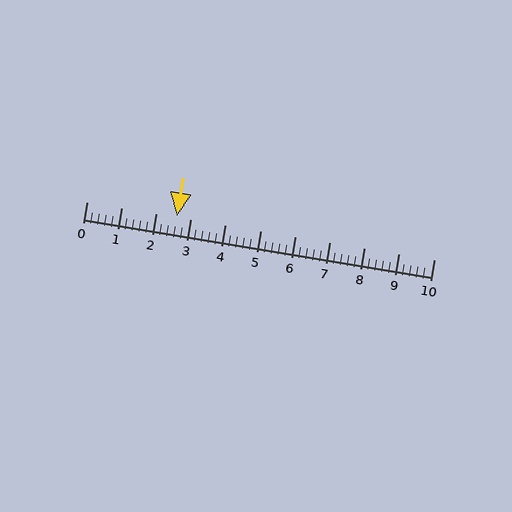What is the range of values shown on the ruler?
The ruler shows values from 0 to 10.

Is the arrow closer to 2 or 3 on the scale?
The arrow is closer to 3.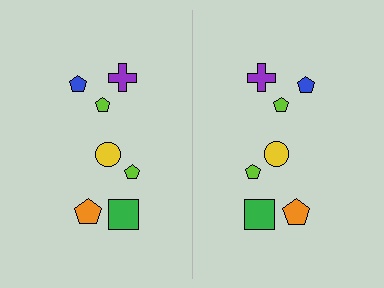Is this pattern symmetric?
Yes, this pattern has bilateral (reflection) symmetry.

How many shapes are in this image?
There are 14 shapes in this image.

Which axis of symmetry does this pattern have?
The pattern has a vertical axis of symmetry running through the center of the image.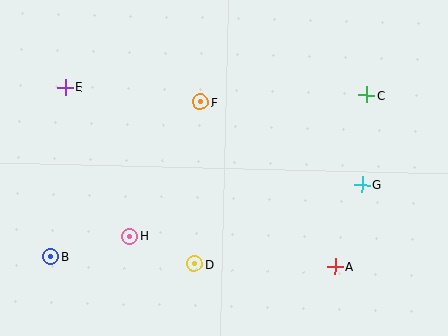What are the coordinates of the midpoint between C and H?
The midpoint between C and H is at (248, 166).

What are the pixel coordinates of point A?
Point A is at (335, 267).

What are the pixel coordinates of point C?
Point C is at (367, 95).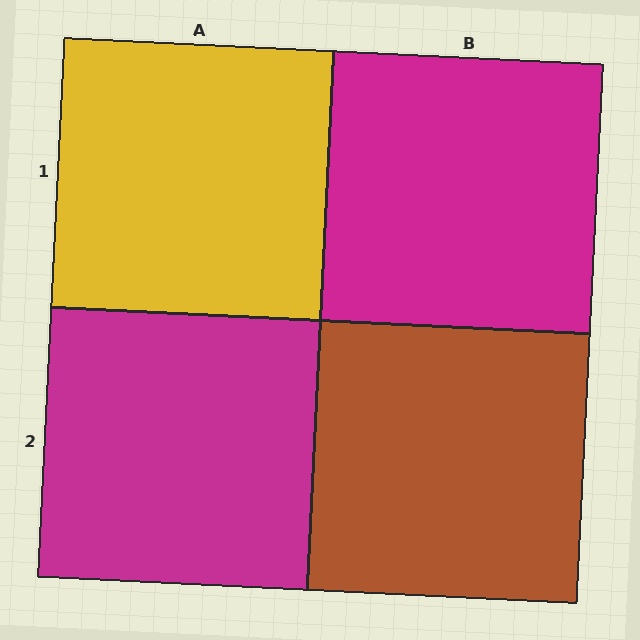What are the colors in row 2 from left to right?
Magenta, brown.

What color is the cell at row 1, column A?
Yellow.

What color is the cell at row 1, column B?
Magenta.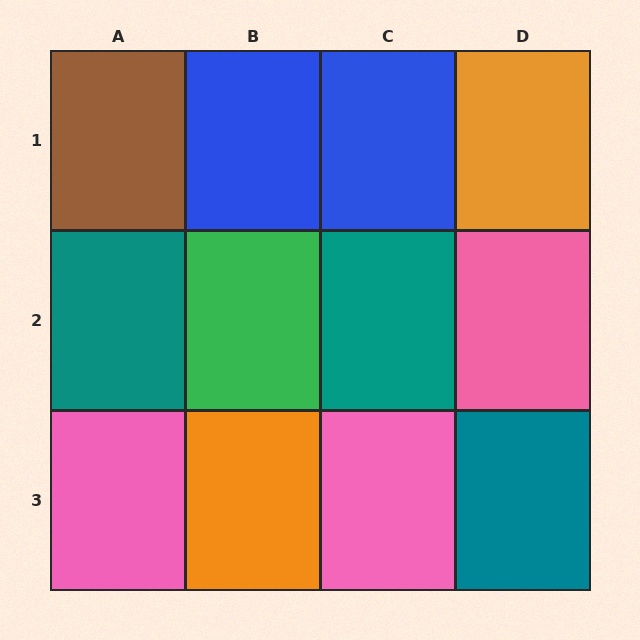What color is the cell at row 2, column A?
Teal.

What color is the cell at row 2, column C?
Teal.